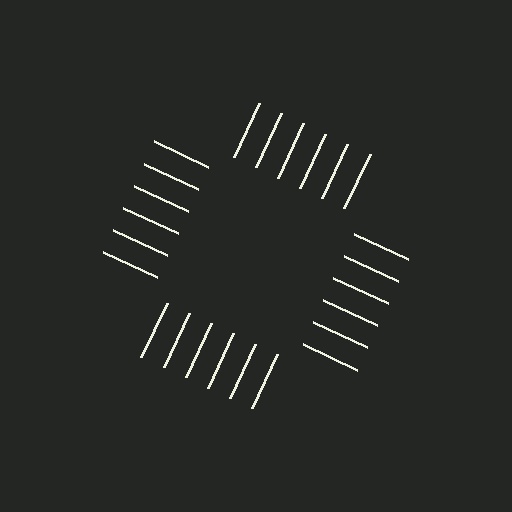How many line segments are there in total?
24 — 6 along each of the 4 edges.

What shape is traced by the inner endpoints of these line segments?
An illusory square — the line segments terminate on its edges but no continuous stroke is drawn.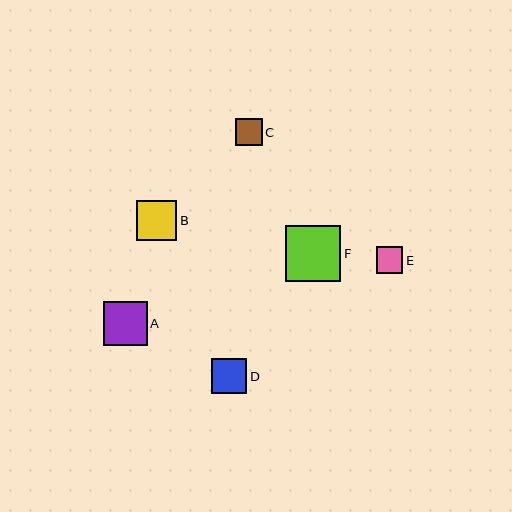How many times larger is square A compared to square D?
Square A is approximately 1.2 times the size of square D.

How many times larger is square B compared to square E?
Square B is approximately 1.5 times the size of square E.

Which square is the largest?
Square F is the largest with a size of approximately 55 pixels.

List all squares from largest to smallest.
From largest to smallest: F, A, B, D, E, C.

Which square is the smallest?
Square C is the smallest with a size of approximately 26 pixels.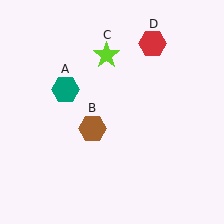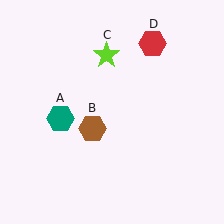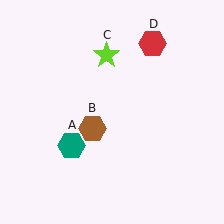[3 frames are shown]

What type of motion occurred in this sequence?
The teal hexagon (object A) rotated counterclockwise around the center of the scene.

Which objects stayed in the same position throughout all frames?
Brown hexagon (object B) and lime star (object C) and red hexagon (object D) remained stationary.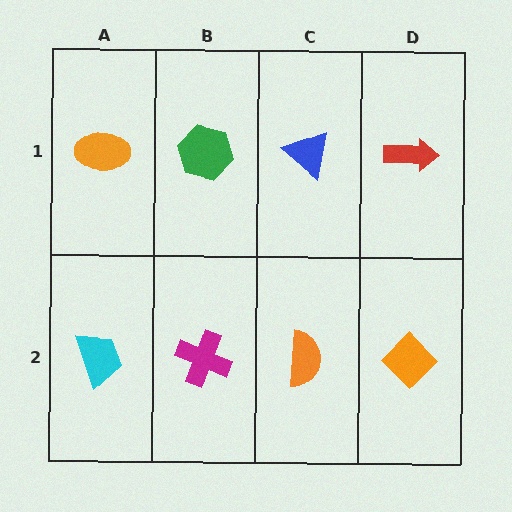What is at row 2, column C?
An orange semicircle.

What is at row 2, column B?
A magenta cross.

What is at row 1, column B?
A green hexagon.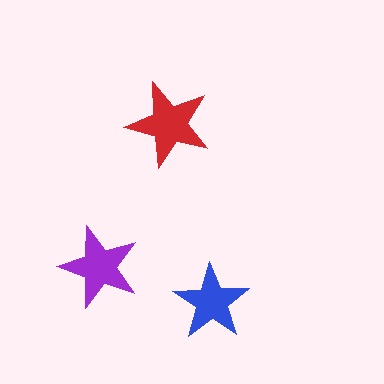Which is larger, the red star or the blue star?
The red one.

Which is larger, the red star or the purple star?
The red one.